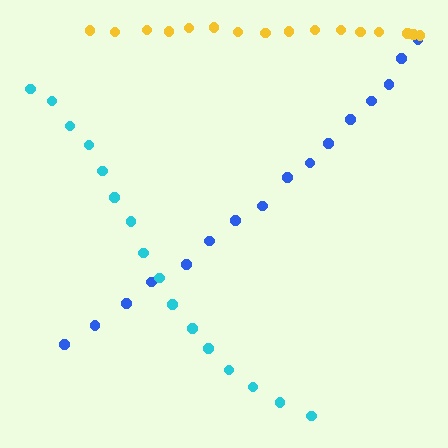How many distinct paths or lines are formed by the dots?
There are 3 distinct paths.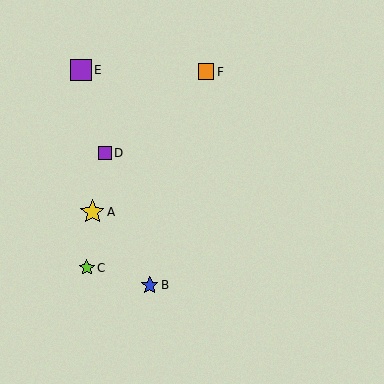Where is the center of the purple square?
The center of the purple square is at (81, 70).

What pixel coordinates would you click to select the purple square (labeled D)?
Click at (105, 153) to select the purple square D.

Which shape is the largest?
The yellow star (labeled A) is the largest.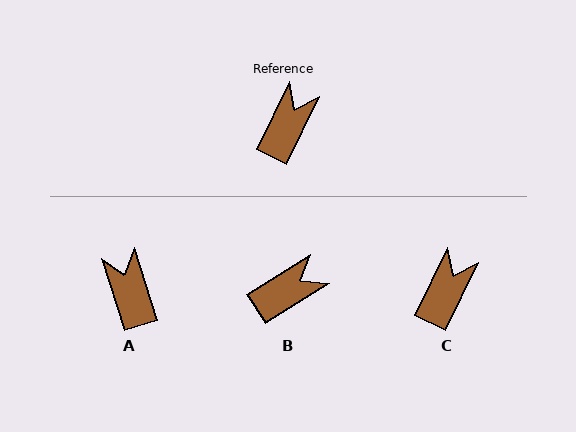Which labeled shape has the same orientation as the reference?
C.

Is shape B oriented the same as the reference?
No, it is off by about 32 degrees.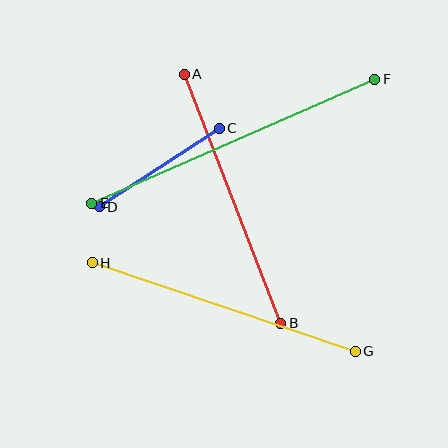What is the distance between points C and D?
The distance is approximately 143 pixels.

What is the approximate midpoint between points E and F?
The midpoint is at approximately (233, 141) pixels.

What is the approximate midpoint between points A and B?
The midpoint is at approximately (232, 199) pixels.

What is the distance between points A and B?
The distance is approximately 267 pixels.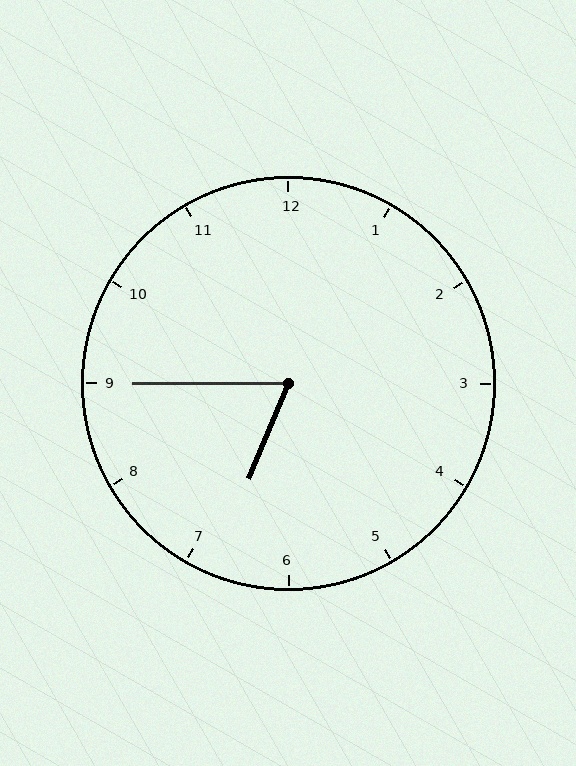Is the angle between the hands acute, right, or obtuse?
It is acute.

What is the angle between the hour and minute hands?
Approximately 68 degrees.